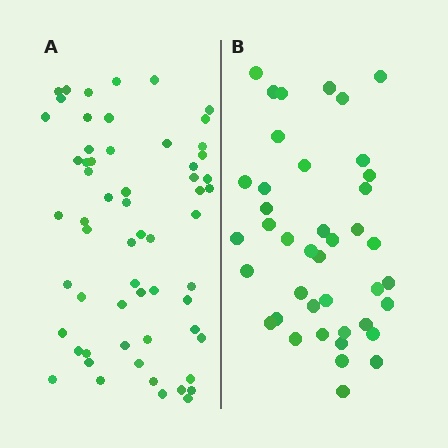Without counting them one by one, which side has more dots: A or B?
Region A (the left region) has more dots.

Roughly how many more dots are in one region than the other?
Region A has approximately 20 more dots than region B.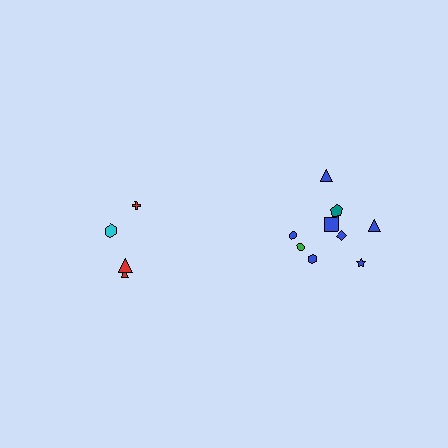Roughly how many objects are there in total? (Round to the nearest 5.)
Roughly 15 objects in total.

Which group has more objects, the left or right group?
The right group.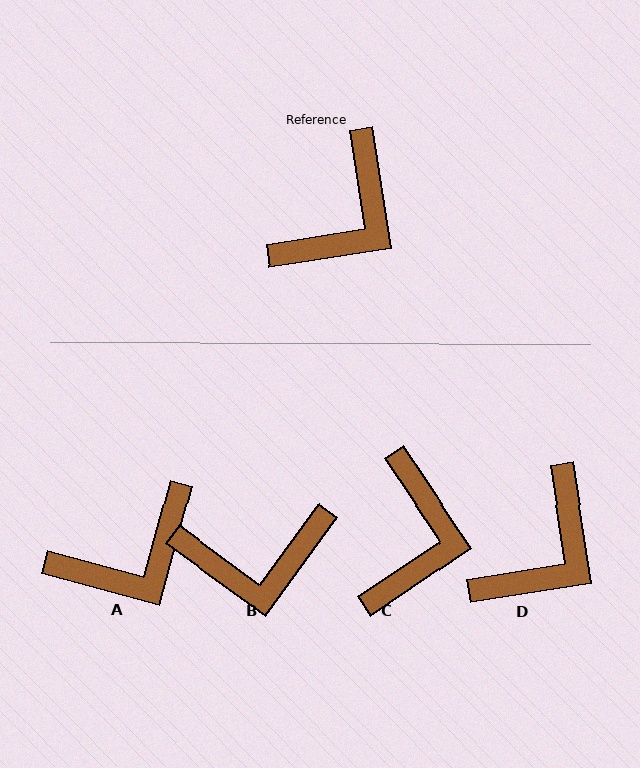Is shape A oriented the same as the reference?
No, it is off by about 24 degrees.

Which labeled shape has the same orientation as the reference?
D.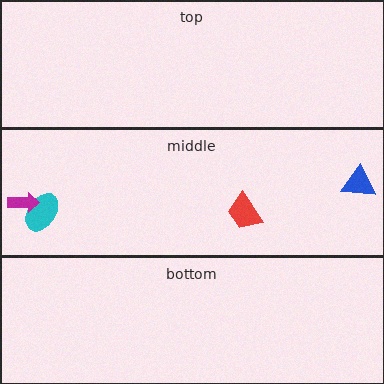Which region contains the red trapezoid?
The middle region.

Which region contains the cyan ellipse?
The middle region.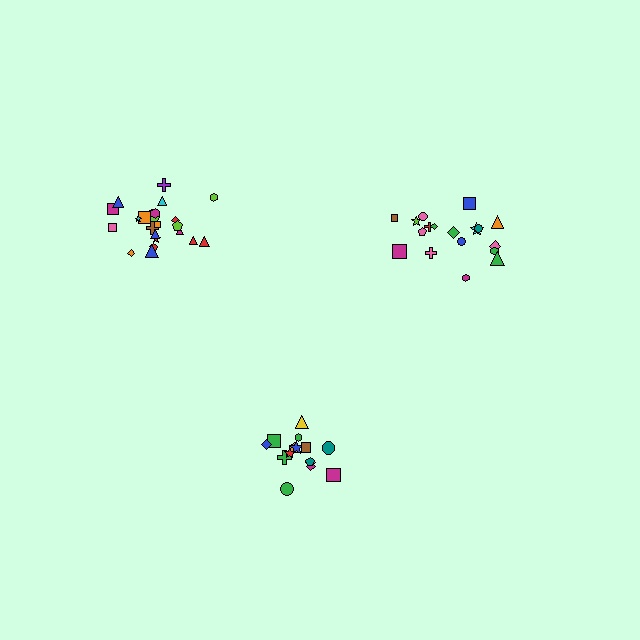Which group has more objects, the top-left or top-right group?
The top-left group.